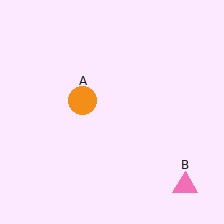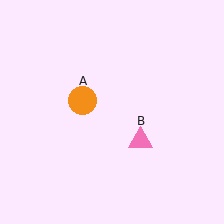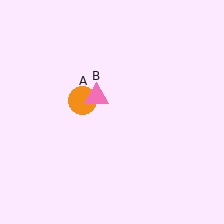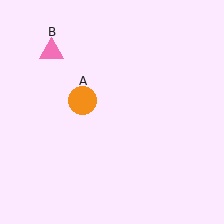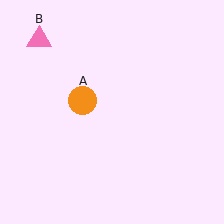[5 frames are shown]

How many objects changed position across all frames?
1 object changed position: pink triangle (object B).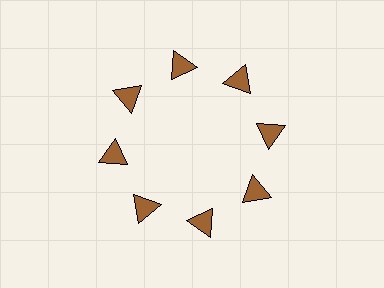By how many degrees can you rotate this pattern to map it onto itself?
The pattern maps onto itself every 45 degrees of rotation.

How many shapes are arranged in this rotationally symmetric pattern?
There are 8 shapes, arranged in 8 groups of 1.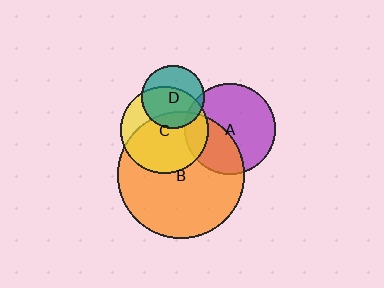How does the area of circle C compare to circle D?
Approximately 2.0 times.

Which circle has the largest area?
Circle B (orange).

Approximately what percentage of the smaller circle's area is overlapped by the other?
Approximately 15%.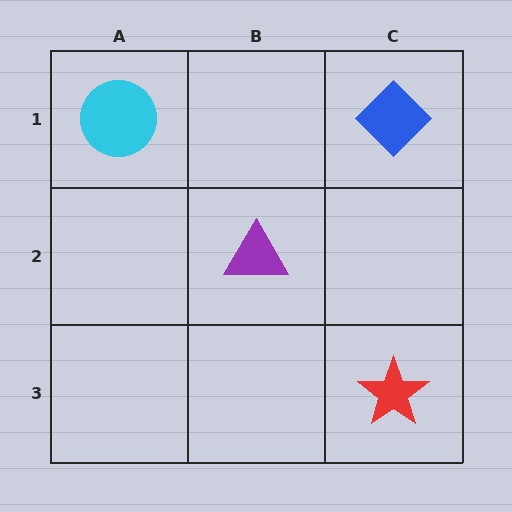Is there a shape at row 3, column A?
No, that cell is empty.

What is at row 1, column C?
A blue diamond.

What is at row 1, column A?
A cyan circle.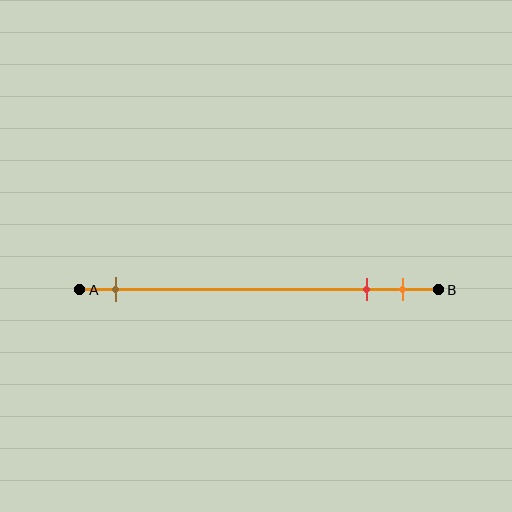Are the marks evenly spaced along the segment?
No, the marks are not evenly spaced.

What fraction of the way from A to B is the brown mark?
The brown mark is approximately 10% (0.1) of the way from A to B.